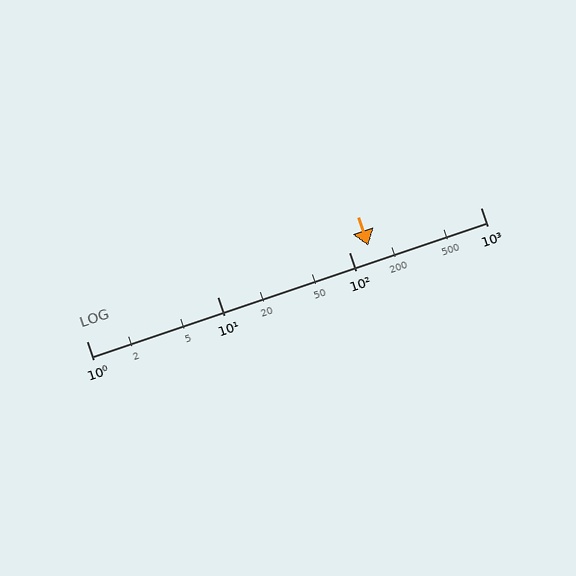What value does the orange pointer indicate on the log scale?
The pointer indicates approximately 140.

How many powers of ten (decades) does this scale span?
The scale spans 3 decades, from 1 to 1000.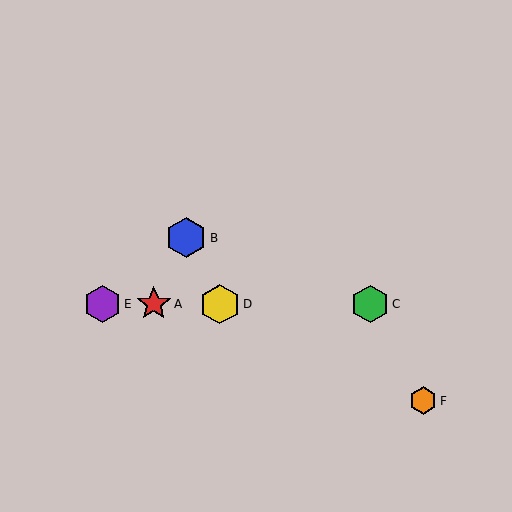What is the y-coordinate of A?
Object A is at y≈304.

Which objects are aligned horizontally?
Objects A, C, D, E are aligned horizontally.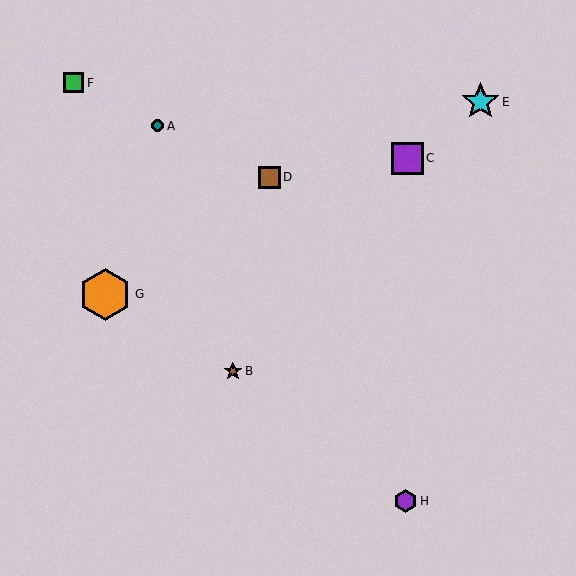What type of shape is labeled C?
Shape C is a purple square.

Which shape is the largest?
The orange hexagon (labeled G) is the largest.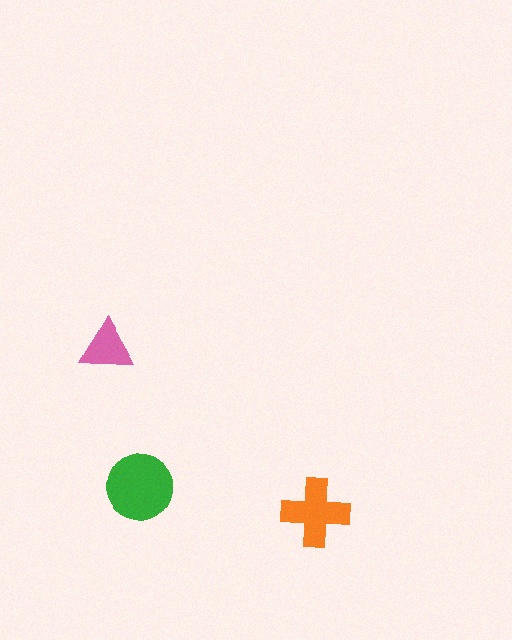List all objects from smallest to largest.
The pink triangle, the orange cross, the green circle.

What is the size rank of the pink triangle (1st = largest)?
3rd.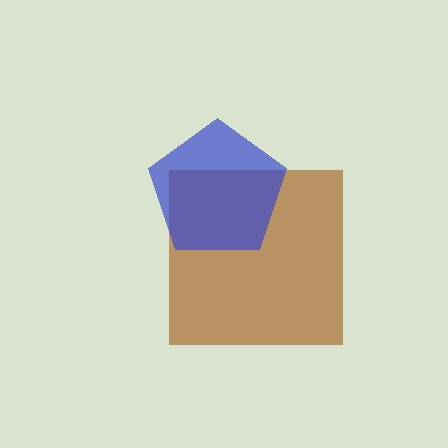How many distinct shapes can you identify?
There are 2 distinct shapes: a brown square, a blue pentagon.